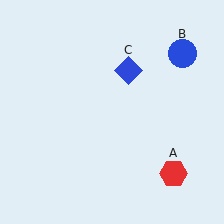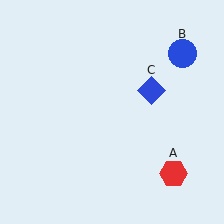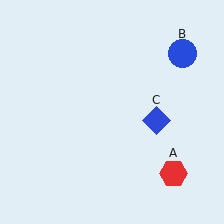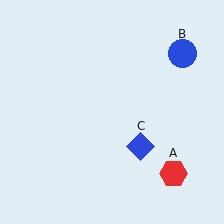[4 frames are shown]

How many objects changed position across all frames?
1 object changed position: blue diamond (object C).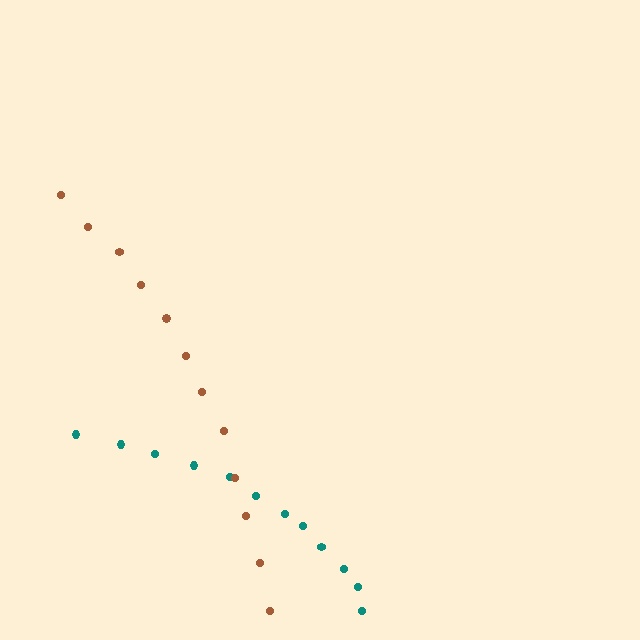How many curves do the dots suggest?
There are 2 distinct paths.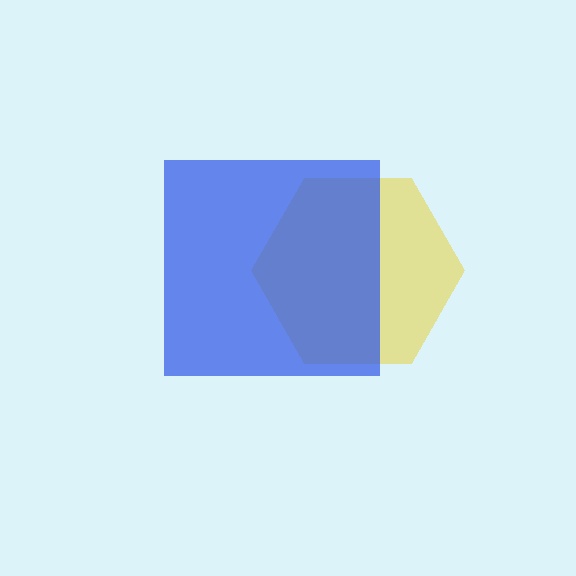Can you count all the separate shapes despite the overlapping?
Yes, there are 2 separate shapes.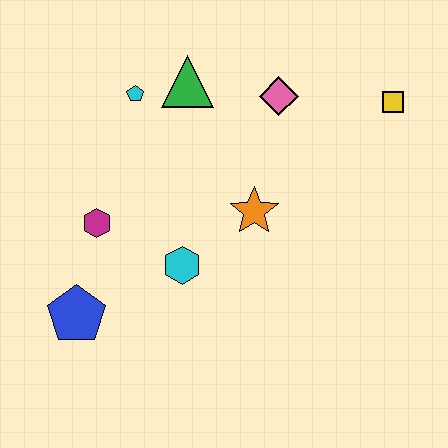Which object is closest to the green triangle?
The cyan pentagon is closest to the green triangle.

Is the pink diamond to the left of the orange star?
No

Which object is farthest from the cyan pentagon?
The yellow square is farthest from the cyan pentagon.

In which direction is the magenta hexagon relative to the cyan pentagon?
The magenta hexagon is below the cyan pentagon.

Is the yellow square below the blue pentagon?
No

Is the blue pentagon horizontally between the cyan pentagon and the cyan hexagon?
No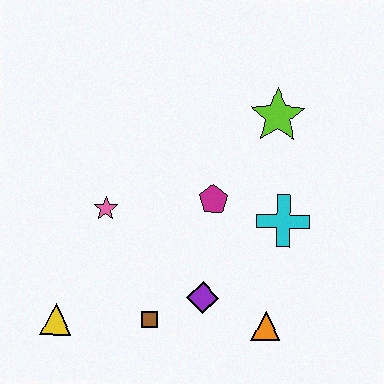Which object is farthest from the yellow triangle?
The lime star is farthest from the yellow triangle.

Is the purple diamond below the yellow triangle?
No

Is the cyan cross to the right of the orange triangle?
Yes